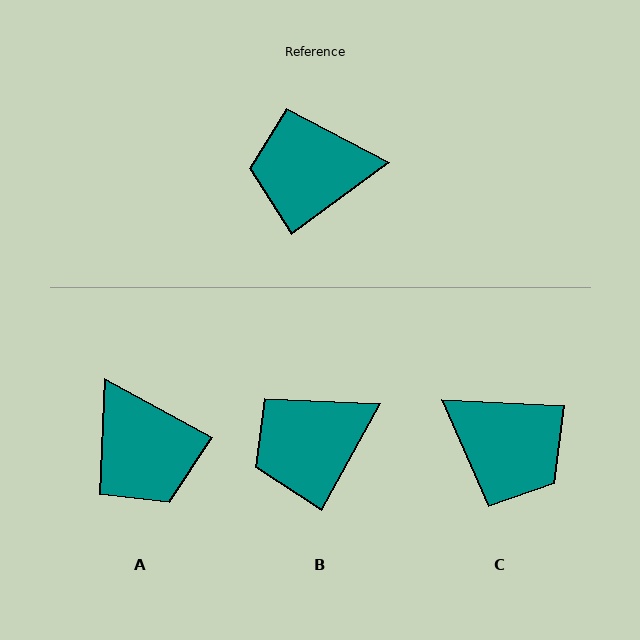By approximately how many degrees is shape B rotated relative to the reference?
Approximately 25 degrees counter-clockwise.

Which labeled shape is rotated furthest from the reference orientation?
C, about 141 degrees away.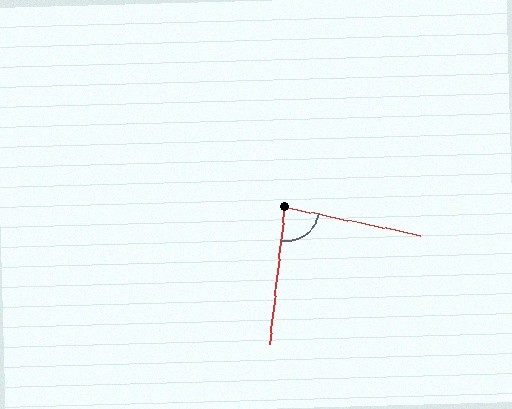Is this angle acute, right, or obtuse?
It is acute.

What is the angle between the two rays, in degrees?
Approximately 84 degrees.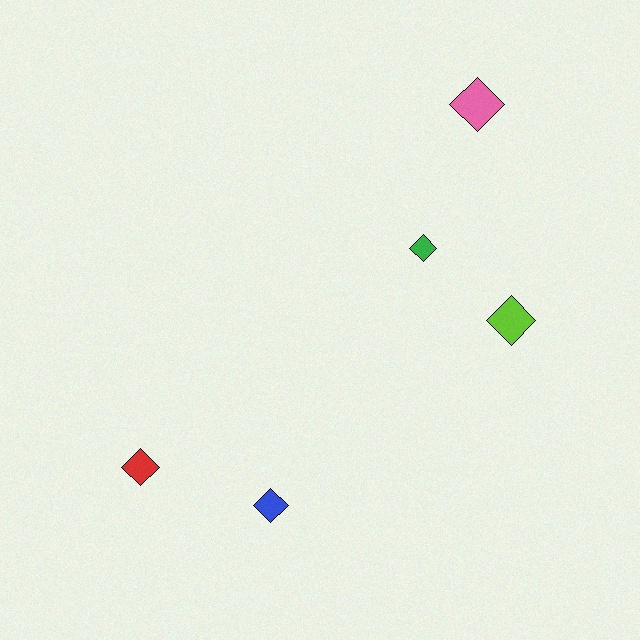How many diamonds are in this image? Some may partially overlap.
There are 5 diamonds.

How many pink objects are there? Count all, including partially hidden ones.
There is 1 pink object.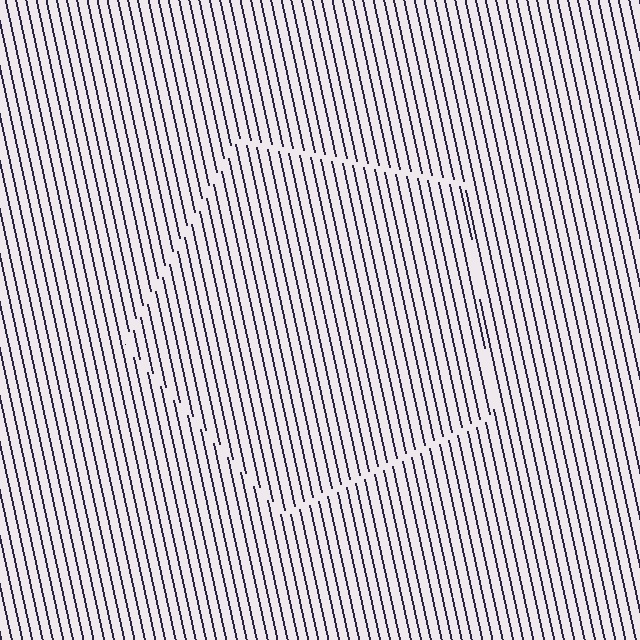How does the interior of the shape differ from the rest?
The interior of the shape contains the same grating, shifted by half a period — the contour is defined by the phase discontinuity where line-ends from the inner and outer gratings abut.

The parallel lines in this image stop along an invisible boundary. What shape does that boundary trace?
An illusory pentagon. The interior of the shape contains the same grating, shifted by half a period — the contour is defined by the phase discontinuity where line-ends from the inner and outer gratings abut.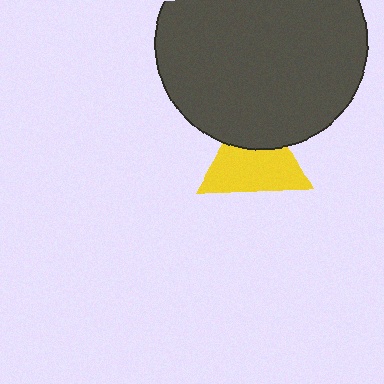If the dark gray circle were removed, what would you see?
You would see the complete yellow triangle.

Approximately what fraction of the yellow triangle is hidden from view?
Roughly 34% of the yellow triangle is hidden behind the dark gray circle.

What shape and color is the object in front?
The object in front is a dark gray circle.